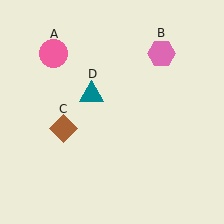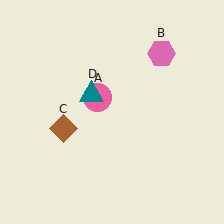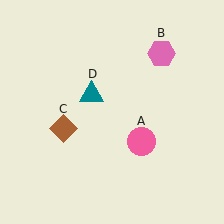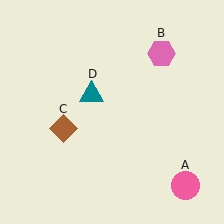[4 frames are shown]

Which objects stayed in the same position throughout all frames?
Pink hexagon (object B) and brown diamond (object C) and teal triangle (object D) remained stationary.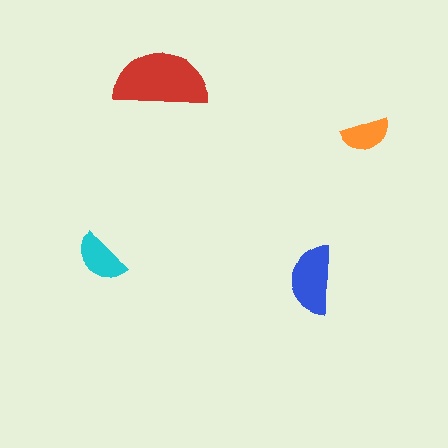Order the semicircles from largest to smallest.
the red one, the blue one, the cyan one, the orange one.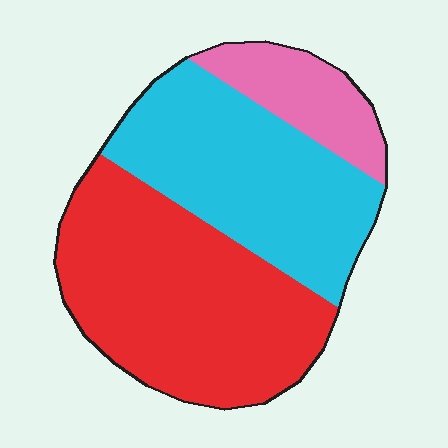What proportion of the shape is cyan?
Cyan covers about 40% of the shape.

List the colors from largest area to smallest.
From largest to smallest: red, cyan, pink.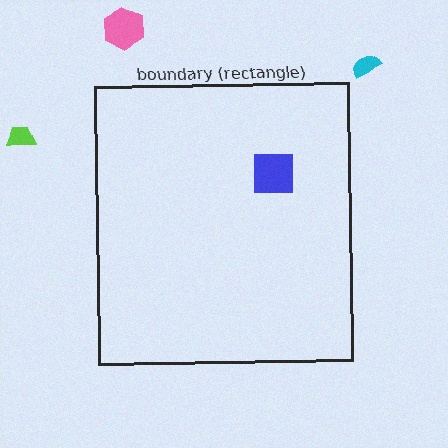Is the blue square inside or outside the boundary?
Inside.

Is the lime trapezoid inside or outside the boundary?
Outside.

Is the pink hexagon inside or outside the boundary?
Outside.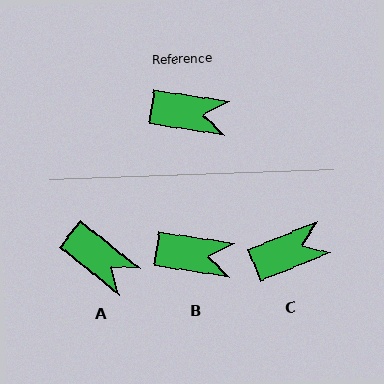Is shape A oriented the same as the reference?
No, it is off by about 30 degrees.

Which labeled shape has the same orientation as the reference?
B.